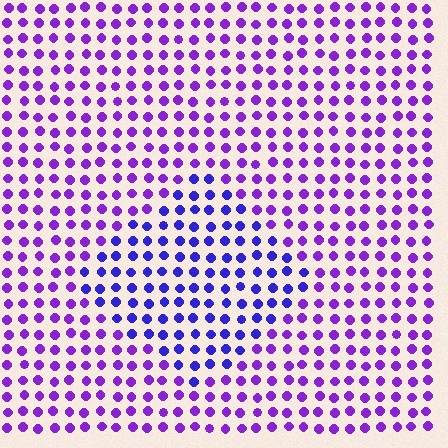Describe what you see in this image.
The image is filled with small purple elements in a uniform arrangement. A diamond-shaped region is visible where the elements are tinted to a slightly different hue, forming a subtle color boundary.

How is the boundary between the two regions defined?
The boundary is defined purely by a slight shift in hue (about 31 degrees). Spacing, size, and orientation are identical on both sides.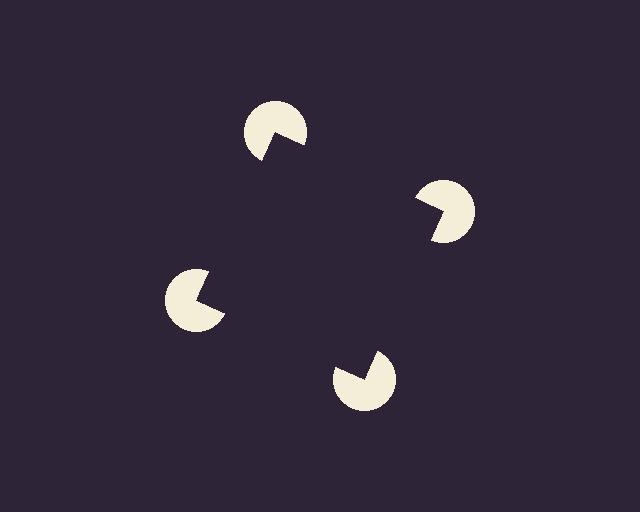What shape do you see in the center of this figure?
An illusory square — its edges are inferred from the aligned wedge cuts in the pac-man discs, not physically drawn.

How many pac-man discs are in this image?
There are 4 — one at each vertex of the illusory square.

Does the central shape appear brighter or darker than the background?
It typically appears slightly darker than the background, even though no actual brightness change is drawn.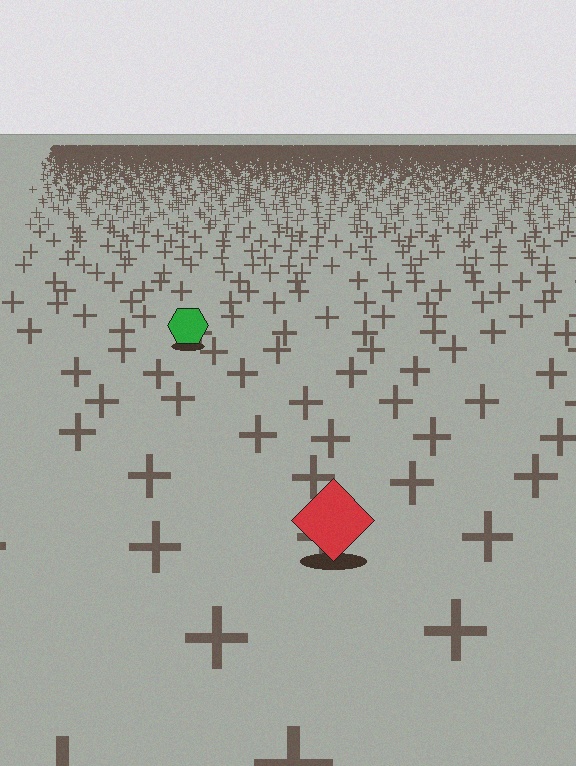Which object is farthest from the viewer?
The green hexagon is farthest from the viewer. It appears smaller and the ground texture around it is denser.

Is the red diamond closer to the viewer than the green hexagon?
Yes. The red diamond is closer — you can tell from the texture gradient: the ground texture is coarser near it.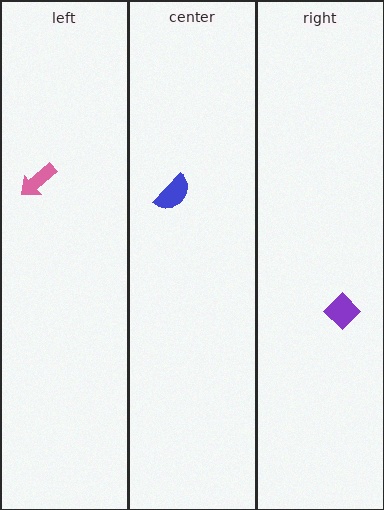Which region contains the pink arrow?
The left region.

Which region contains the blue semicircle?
The center region.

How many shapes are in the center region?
1.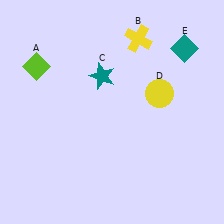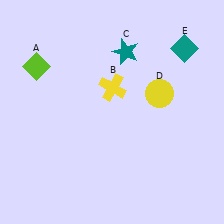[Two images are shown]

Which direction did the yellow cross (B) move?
The yellow cross (B) moved down.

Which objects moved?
The objects that moved are: the yellow cross (B), the teal star (C).